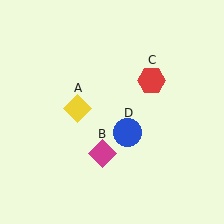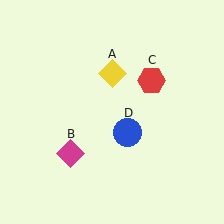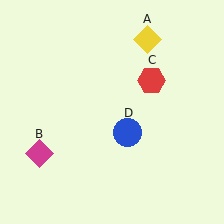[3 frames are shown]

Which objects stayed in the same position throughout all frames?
Red hexagon (object C) and blue circle (object D) remained stationary.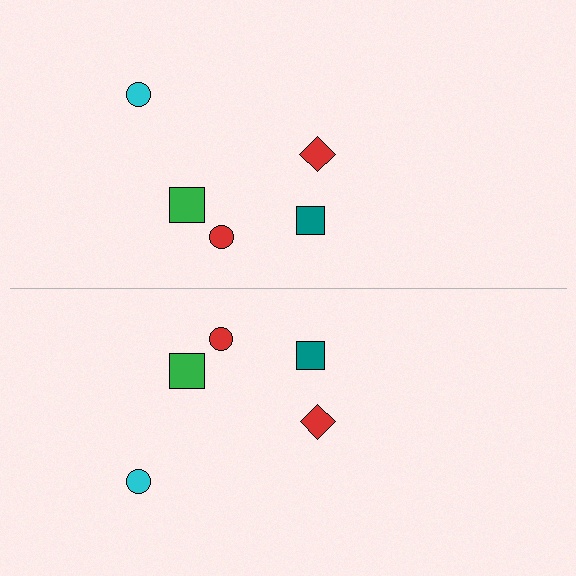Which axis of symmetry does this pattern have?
The pattern has a horizontal axis of symmetry running through the center of the image.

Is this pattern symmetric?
Yes, this pattern has bilateral (reflection) symmetry.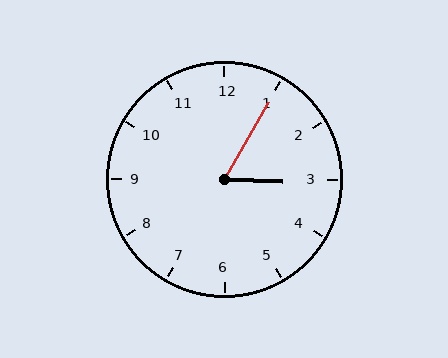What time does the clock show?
3:05.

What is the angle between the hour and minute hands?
Approximately 62 degrees.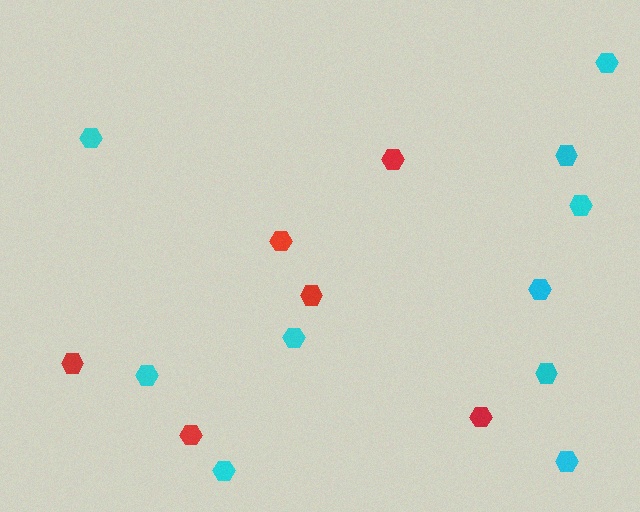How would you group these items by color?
There are 2 groups: one group of cyan hexagons (10) and one group of red hexagons (6).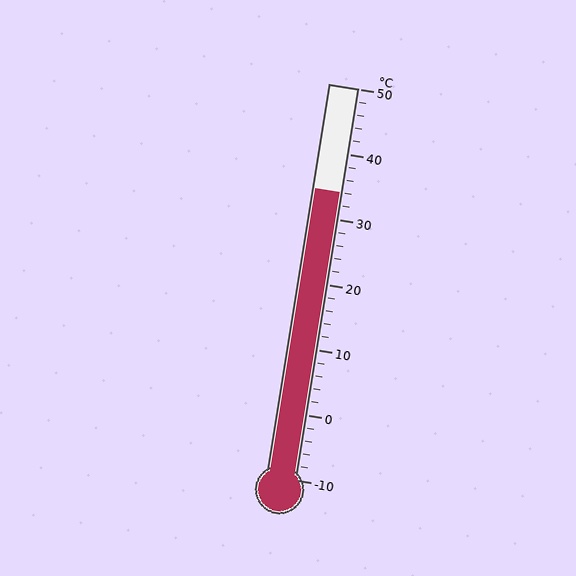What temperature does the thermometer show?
The thermometer shows approximately 34°C.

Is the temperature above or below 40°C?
The temperature is below 40°C.